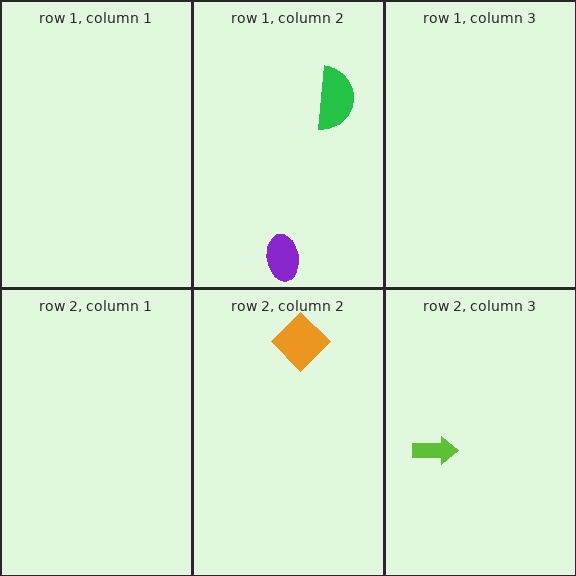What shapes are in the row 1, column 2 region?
The green semicircle, the purple ellipse.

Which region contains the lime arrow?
The row 2, column 3 region.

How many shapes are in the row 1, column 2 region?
2.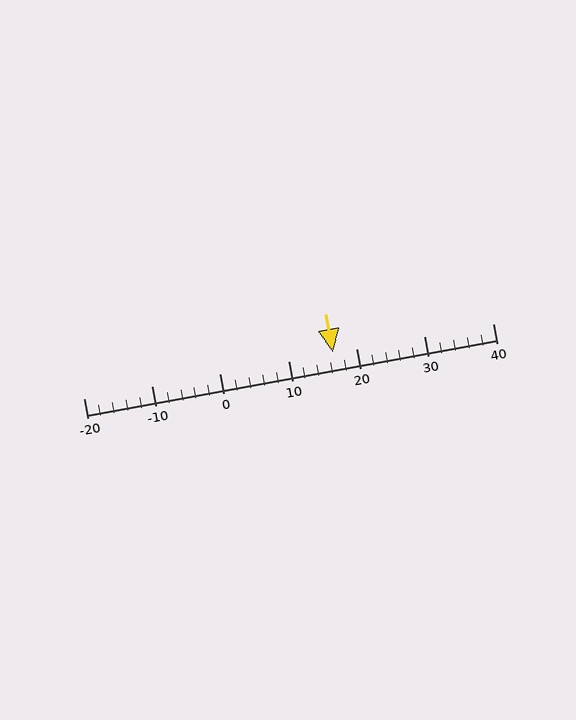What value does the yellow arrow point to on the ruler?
The yellow arrow points to approximately 17.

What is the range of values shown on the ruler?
The ruler shows values from -20 to 40.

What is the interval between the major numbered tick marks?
The major tick marks are spaced 10 units apart.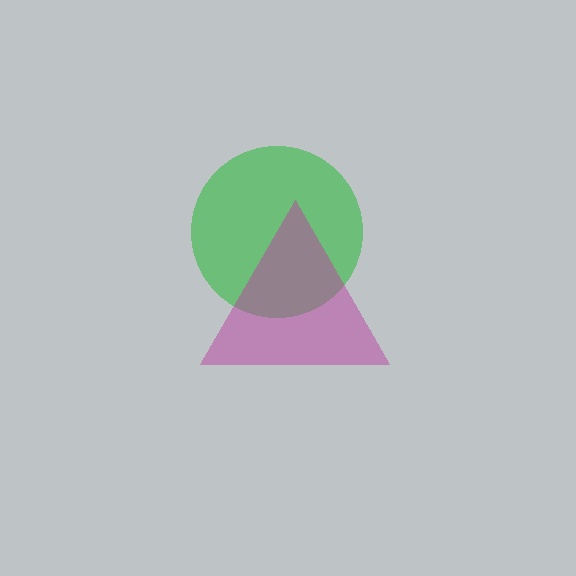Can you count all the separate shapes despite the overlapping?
Yes, there are 2 separate shapes.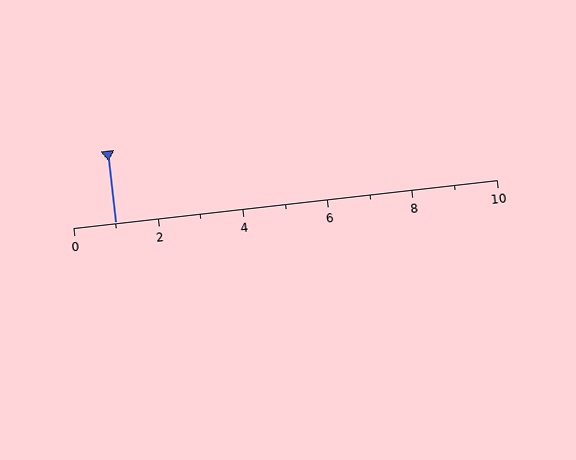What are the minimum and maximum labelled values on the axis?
The axis runs from 0 to 10.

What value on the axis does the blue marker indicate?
The marker indicates approximately 1.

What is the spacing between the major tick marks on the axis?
The major ticks are spaced 2 apart.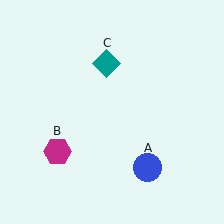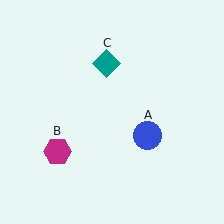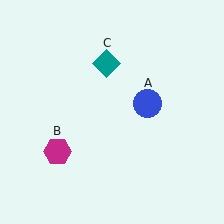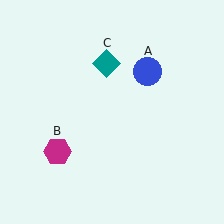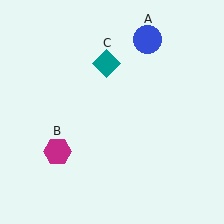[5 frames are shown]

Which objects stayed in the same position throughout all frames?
Magenta hexagon (object B) and teal diamond (object C) remained stationary.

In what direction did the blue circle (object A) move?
The blue circle (object A) moved up.